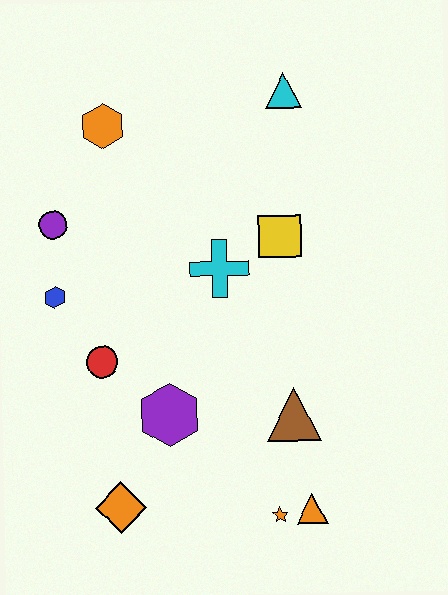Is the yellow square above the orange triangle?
Yes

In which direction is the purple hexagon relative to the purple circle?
The purple hexagon is below the purple circle.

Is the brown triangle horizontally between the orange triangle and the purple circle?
Yes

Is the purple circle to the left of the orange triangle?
Yes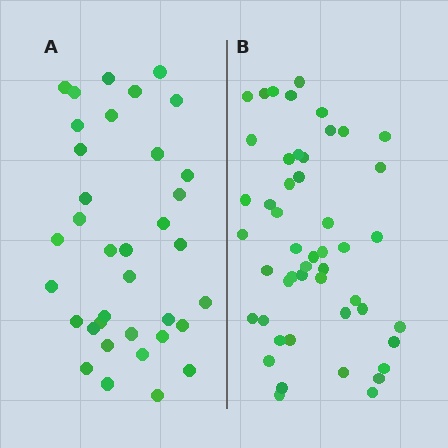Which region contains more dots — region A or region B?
Region B (the right region) has more dots.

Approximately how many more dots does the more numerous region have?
Region B has approximately 15 more dots than region A.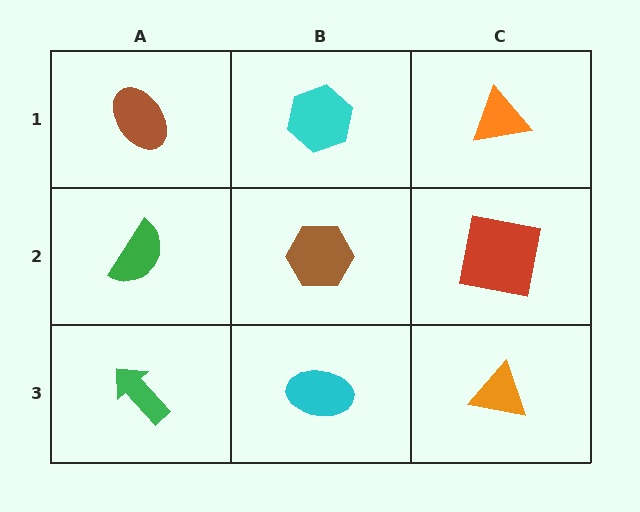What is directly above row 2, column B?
A cyan hexagon.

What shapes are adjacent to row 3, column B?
A brown hexagon (row 2, column B), a green arrow (row 3, column A), an orange triangle (row 3, column C).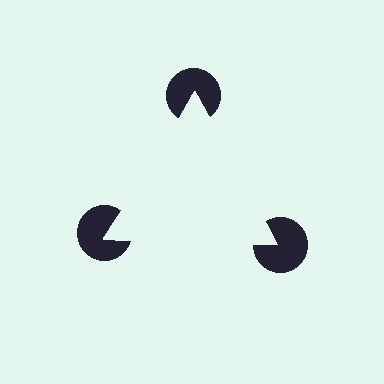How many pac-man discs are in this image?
There are 3 — one at each vertex of the illusory triangle.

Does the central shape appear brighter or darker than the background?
It typically appears slightly brighter than the background, even though no actual brightness change is drawn.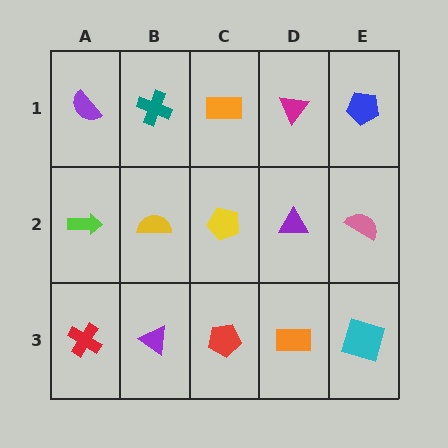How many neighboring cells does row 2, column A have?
3.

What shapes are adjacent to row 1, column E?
A pink semicircle (row 2, column E), a magenta triangle (row 1, column D).